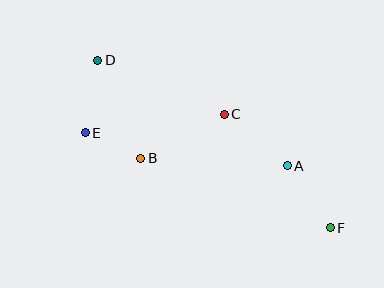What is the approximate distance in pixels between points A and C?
The distance between A and C is approximately 81 pixels.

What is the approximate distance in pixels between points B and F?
The distance between B and F is approximately 202 pixels.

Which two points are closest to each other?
Points B and E are closest to each other.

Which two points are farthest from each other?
Points D and F are farthest from each other.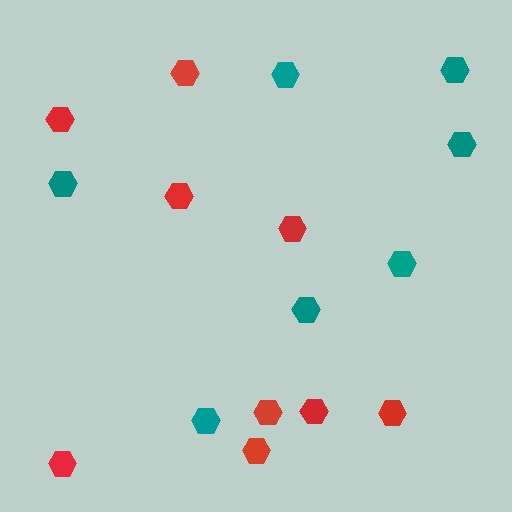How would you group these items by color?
There are 2 groups: one group of red hexagons (9) and one group of teal hexagons (7).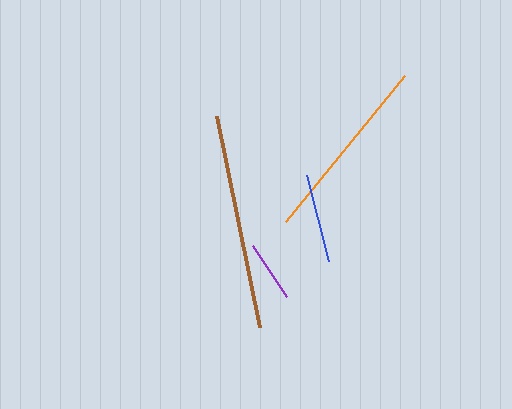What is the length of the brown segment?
The brown segment is approximately 215 pixels long.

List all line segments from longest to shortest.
From longest to shortest: brown, orange, blue, purple.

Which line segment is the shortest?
The purple line is the shortest at approximately 61 pixels.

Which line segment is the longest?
The brown line is the longest at approximately 215 pixels.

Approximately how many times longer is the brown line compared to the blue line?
The brown line is approximately 2.4 times the length of the blue line.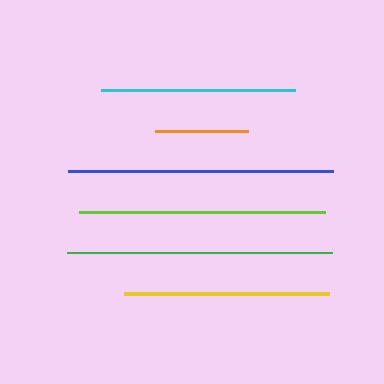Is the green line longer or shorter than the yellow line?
The green line is longer than the yellow line.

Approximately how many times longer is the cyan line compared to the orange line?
The cyan line is approximately 2.1 times the length of the orange line.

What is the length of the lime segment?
The lime segment is approximately 245 pixels long.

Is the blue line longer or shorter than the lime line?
The blue line is longer than the lime line.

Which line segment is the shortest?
The orange line is the shortest at approximately 92 pixels.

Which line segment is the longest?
The blue line is the longest at approximately 265 pixels.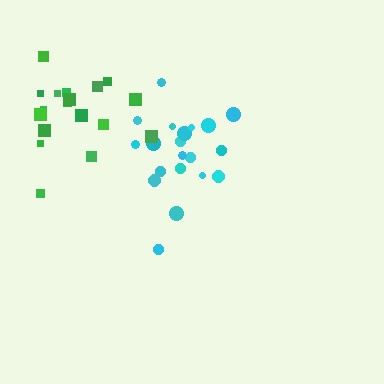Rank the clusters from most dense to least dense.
cyan, green.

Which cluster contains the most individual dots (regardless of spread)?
Cyan (20).